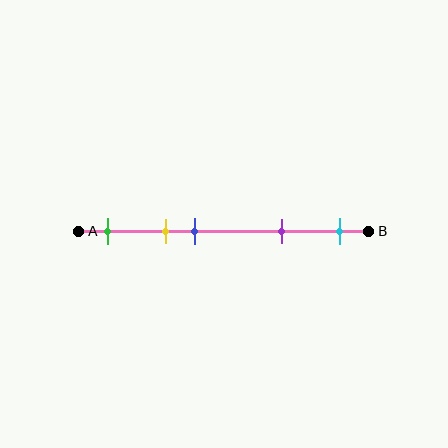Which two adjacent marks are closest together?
The yellow and blue marks are the closest adjacent pair.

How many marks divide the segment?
There are 5 marks dividing the segment.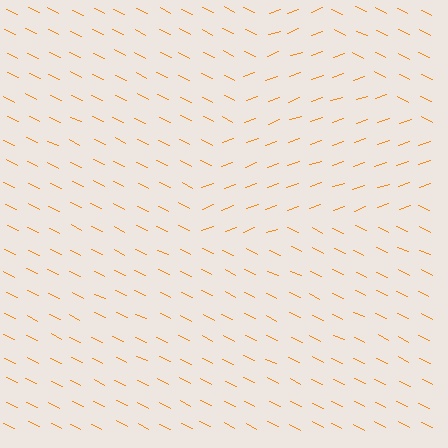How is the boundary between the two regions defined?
The boundary is defined purely by a change in line orientation (approximately 45 degrees difference). All lines are the same color and thickness.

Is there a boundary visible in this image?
Yes, there is a texture boundary formed by a change in line orientation.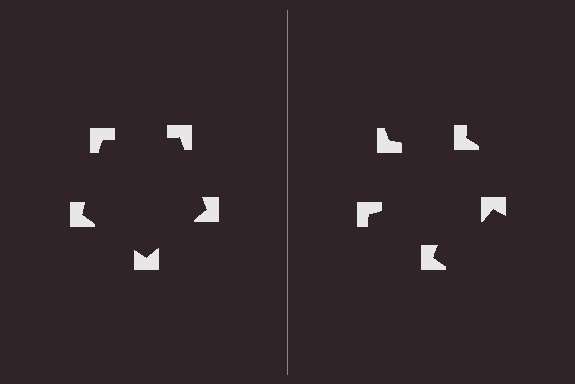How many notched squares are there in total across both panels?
10 — 5 on each side.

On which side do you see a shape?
An illusory pentagon appears on the left side. On the right side the wedge cuts are rotated, so no coherent shape forms.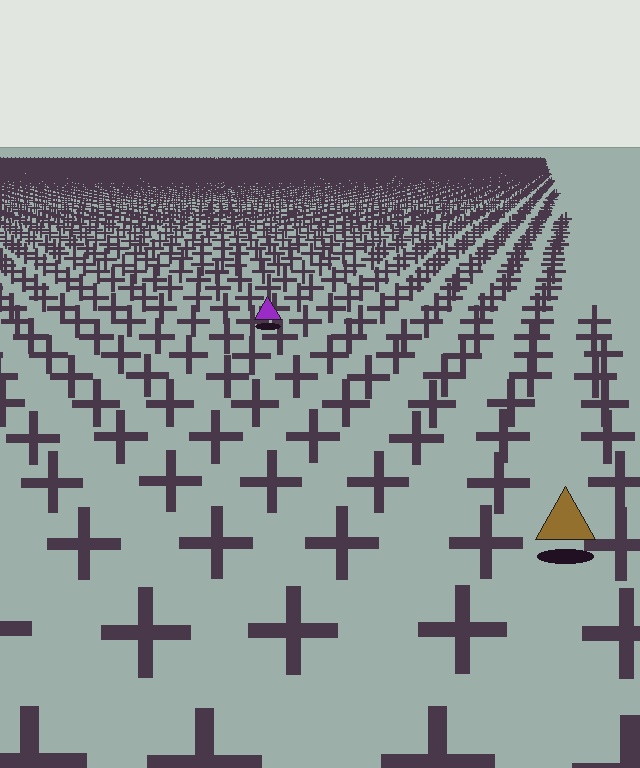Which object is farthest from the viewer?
The purple triangle is farthest from the viewer. It appears smaller and the ground texture around it is denser.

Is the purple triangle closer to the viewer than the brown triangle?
No. The brown triangle is closer — you can tell from the texture gradient: the ground texture is coarser near it.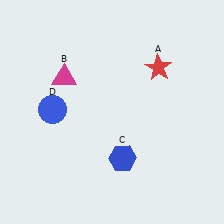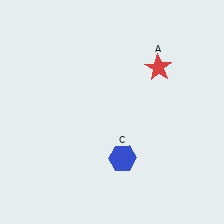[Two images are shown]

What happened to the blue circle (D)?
The blue circle (D) was removed in Image 2. It was in the top-left area of Image 1.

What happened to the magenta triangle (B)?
The magenta triangle (B) was removed in Image 2. It was in the top-left area of Image 1.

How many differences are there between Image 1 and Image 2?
There are 2 differences between the two images.